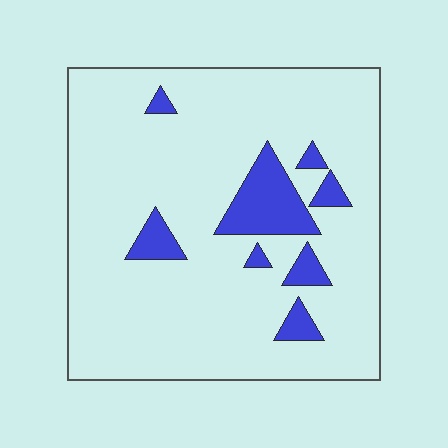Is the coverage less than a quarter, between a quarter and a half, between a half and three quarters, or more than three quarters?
Less than a quarter.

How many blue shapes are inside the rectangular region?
8.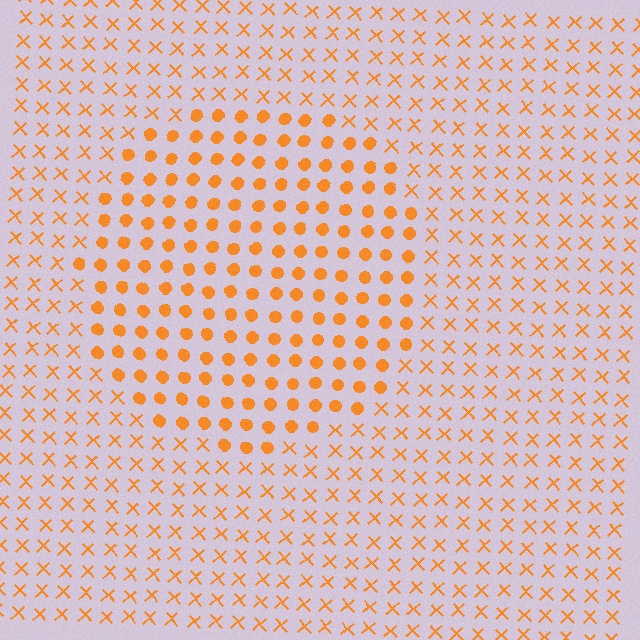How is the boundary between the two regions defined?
The boundary is defined by a change in element shape: circles inside vs. X marks outside. All elements share the same color and spacing.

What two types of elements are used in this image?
The image uses circles inside the circle region and X marks outside it.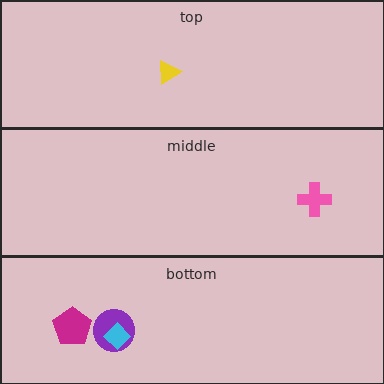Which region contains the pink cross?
The middle region.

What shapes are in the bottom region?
The purple circle, the cyan diamond, the magenta pentagon.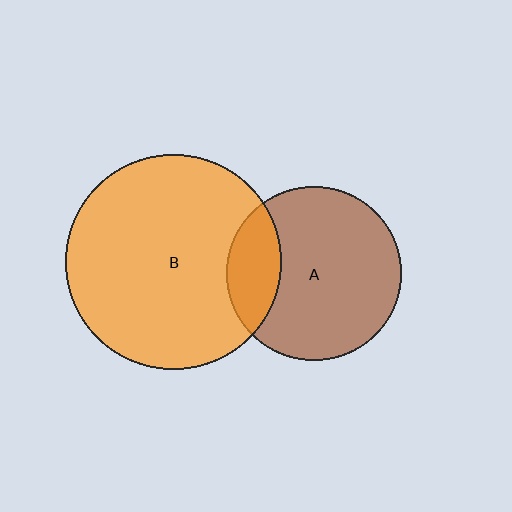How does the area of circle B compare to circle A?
Approximately 1.5 times.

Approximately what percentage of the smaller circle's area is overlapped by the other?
Approximately 20%.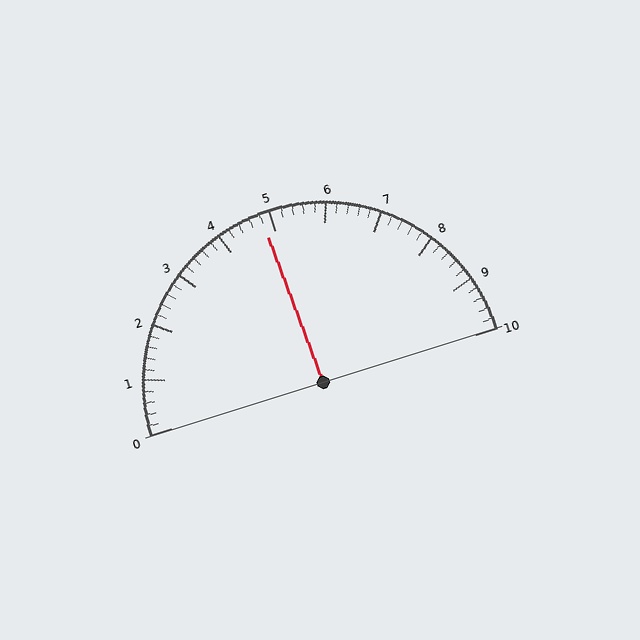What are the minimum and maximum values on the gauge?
The gauge ranges from 0 to 10.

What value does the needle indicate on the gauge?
The needle indicates approximately 4.8.